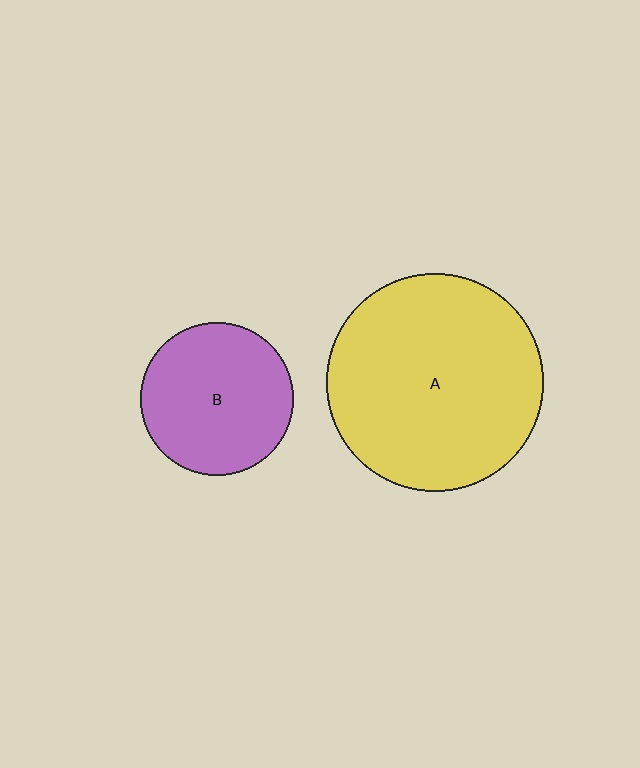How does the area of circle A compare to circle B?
Approximately 2.0 times.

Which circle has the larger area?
Circle A (yellow).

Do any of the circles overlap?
No, none of the circles overlap.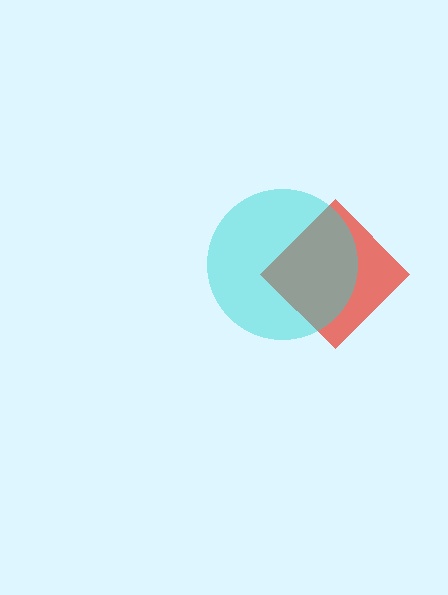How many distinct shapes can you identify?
There are 2 distinct shapes: a red diamond, a cyan circle.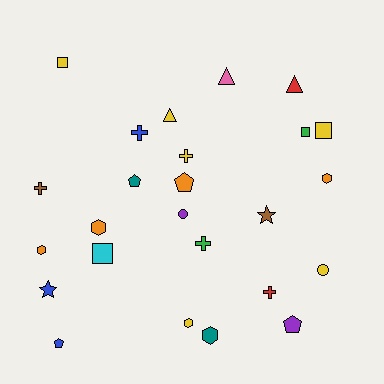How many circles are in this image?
There are 2 circles.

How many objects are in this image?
There are 25 objects.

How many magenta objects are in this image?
There are no magenta objects.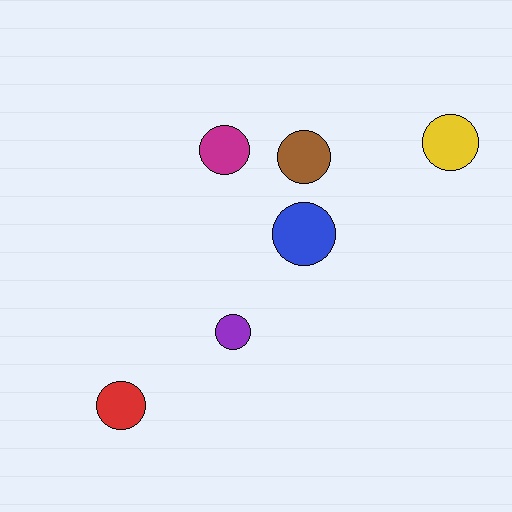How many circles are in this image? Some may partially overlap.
There are 6 circles.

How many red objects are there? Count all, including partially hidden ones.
There is 1 red object.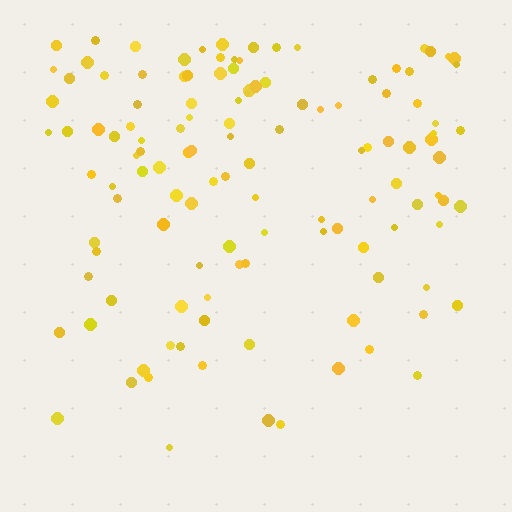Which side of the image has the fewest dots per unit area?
The bottom.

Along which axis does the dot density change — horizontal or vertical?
Vertical.